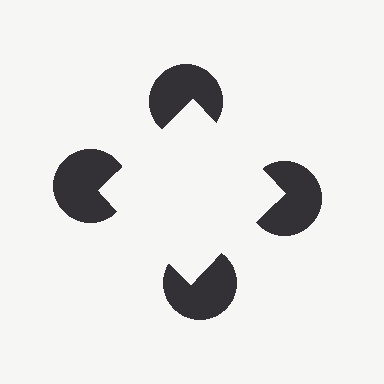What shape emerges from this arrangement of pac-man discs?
An illusory square — its edges are inferred from the aligned wedge cuts in the pac-man discs, not physically drawn.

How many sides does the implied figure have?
4 sides.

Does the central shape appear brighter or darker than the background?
It typically appears slightly brighter than the background, even though no actual brightness change is drawn.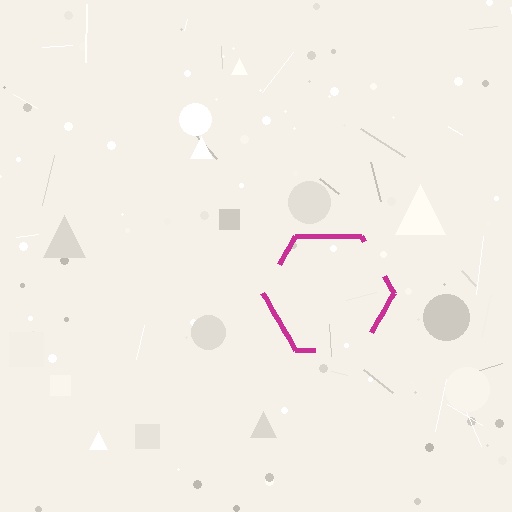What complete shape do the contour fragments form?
The contour fragments form a hexagon.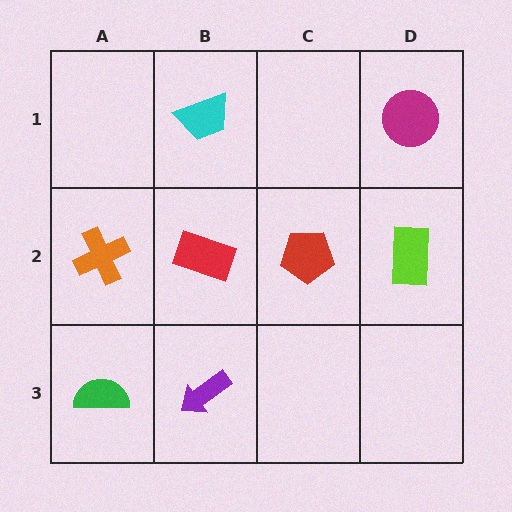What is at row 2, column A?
An orange cross.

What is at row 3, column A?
A green semicircle.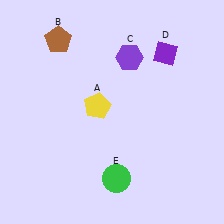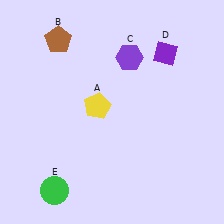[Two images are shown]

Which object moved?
The green circle (E) moved left.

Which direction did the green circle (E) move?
The green circle (E) moved left.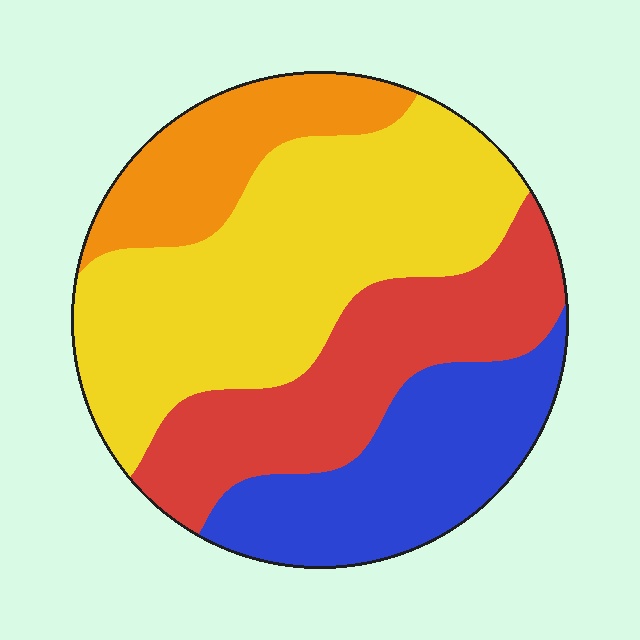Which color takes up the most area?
Yellow, at roughly 40%.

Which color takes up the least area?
Orange, at roughly 15%.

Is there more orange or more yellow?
Yellow.